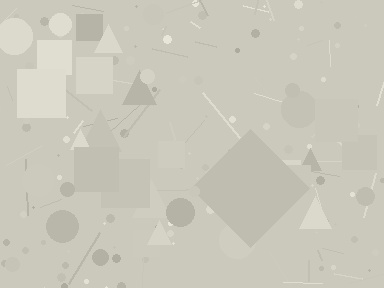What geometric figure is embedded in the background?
A diamond is embedded in the background.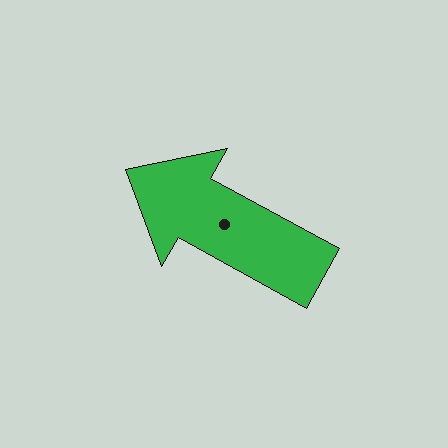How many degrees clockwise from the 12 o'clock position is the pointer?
Approximately 299 degrees.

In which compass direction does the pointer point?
Northwest.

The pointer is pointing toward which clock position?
Roughly 10 o'clock.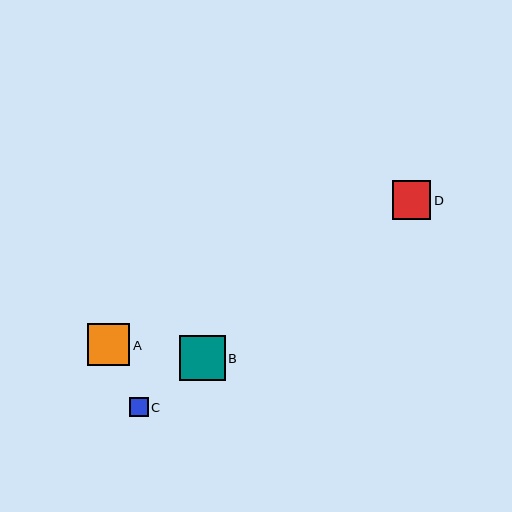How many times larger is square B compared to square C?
Square B is approximately 2.4 times the size of square C.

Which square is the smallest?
Square C is the smallest with a size of approximately 19 pixels.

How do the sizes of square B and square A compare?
Square B and square A are approximately the same size.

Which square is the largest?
Square B is the largest with a size of approximately 45 pixels.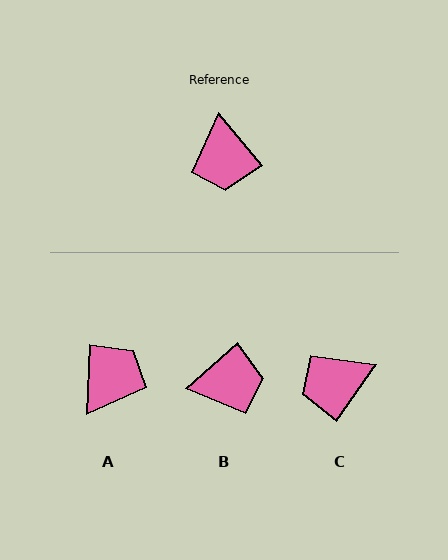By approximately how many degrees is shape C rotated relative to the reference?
Approximately 74 degrees clockwise.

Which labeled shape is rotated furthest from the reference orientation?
A, about 138 degrees away.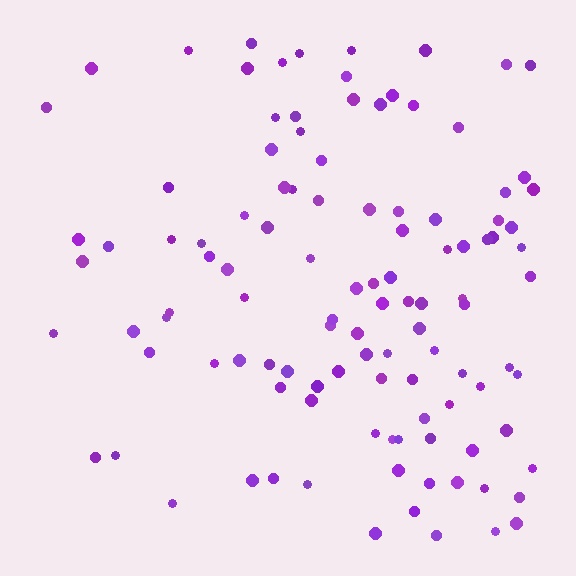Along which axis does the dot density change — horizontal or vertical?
Horizontal.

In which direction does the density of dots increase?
From left to right, with the right side densest.